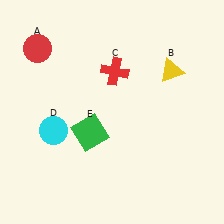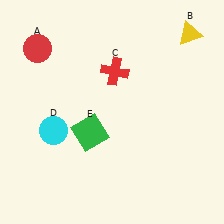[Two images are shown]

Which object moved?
The yellow triangle (B) moved up.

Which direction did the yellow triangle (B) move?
The yellow triangle (B) moved up.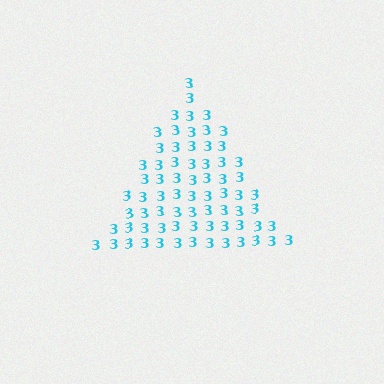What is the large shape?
The large shape is a triangle.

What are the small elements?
The small elements are digit 3's.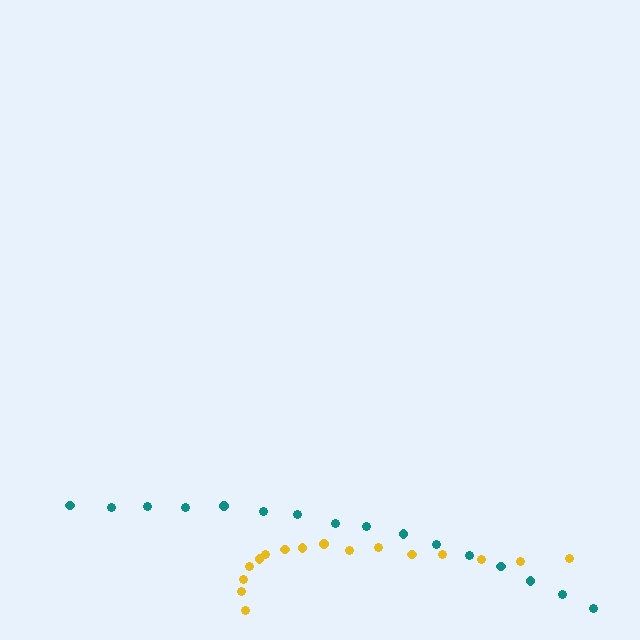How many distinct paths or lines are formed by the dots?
There are 2 distinct paths.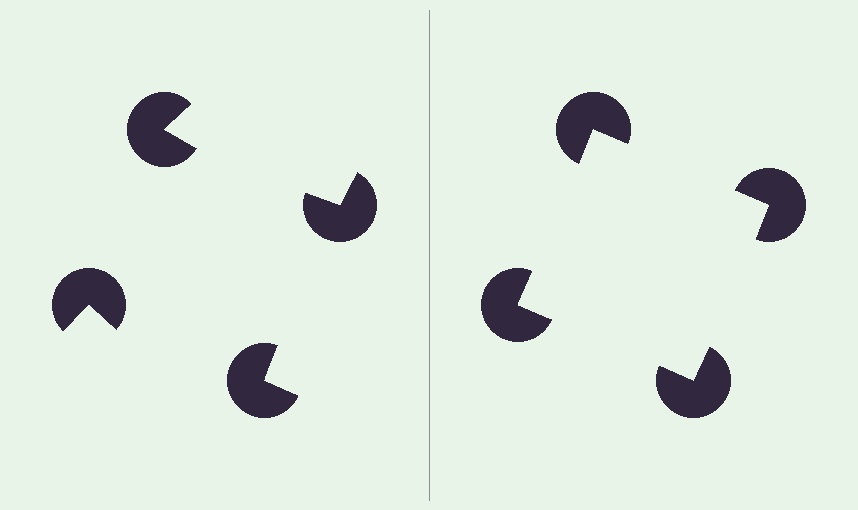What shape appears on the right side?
An illusory square.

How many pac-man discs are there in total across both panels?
8 — 4 on each side.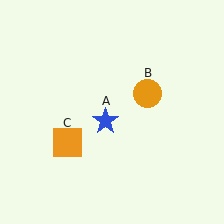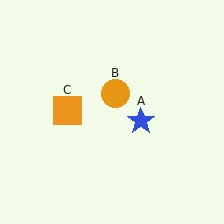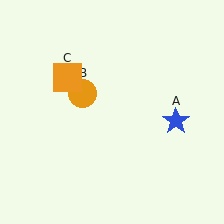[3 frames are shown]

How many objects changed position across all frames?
3 objects changed position: blue star (object A), orange circle (object B), orange square (object C).